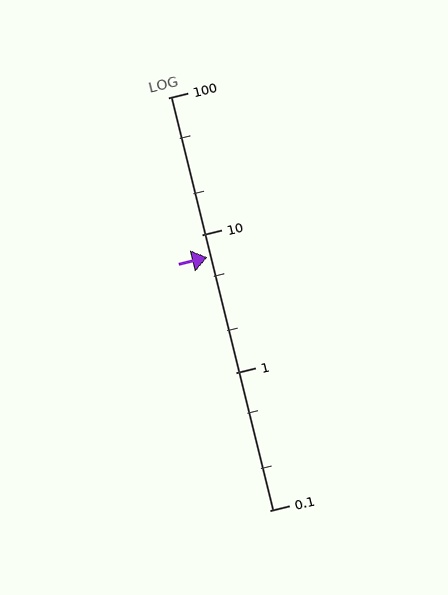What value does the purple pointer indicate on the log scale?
The pointer indicates approximately 6.9.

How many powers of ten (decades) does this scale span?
The scale spans 3 decades, from 0.1 to 100.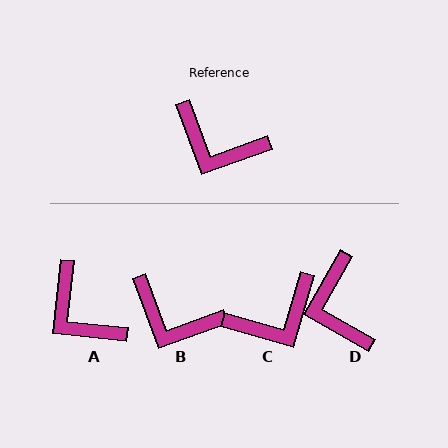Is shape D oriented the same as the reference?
No, it is off by about 49 degrees.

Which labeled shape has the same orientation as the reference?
B.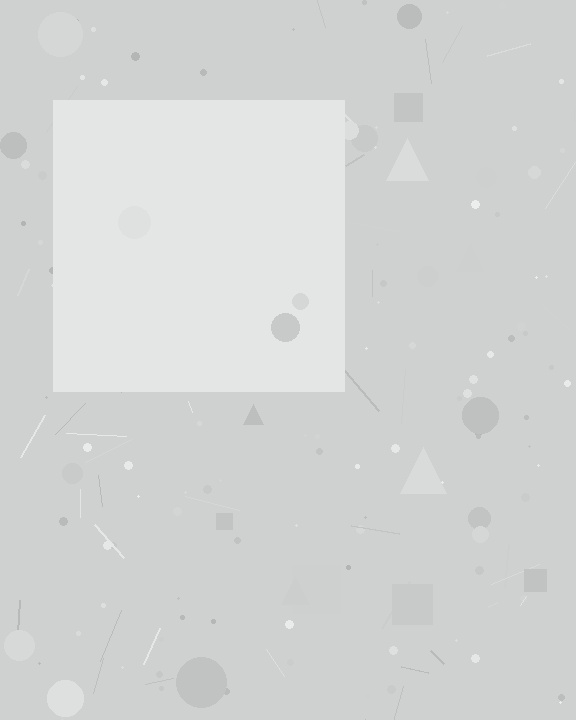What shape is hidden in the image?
A square is hidden in the image.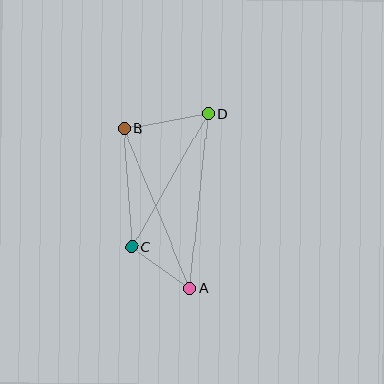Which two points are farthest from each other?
Points A and D are farthest from each other.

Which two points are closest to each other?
Points A and C are closest to each other.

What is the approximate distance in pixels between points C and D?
The distance between C and D is approximately 153 pixels.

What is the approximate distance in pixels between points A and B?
The distance between A and B is approximately 173 pixels.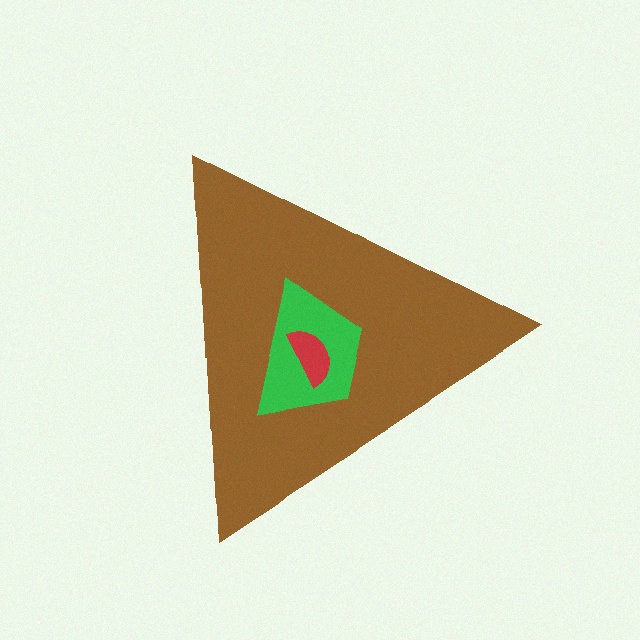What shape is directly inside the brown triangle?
The green trapezoid.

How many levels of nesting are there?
3.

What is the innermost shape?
The red semicircle.